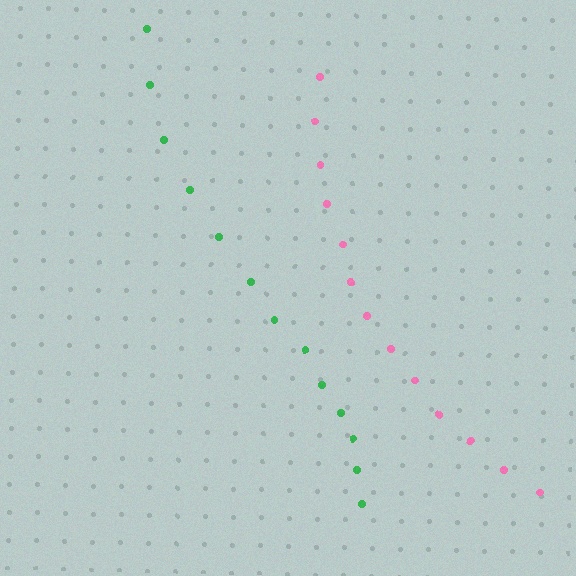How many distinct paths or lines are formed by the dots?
There are 2 distinct paths.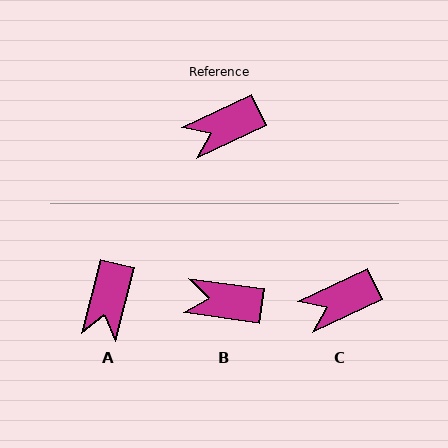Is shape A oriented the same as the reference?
No, it is off by about 50 degrees.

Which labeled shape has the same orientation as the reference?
C.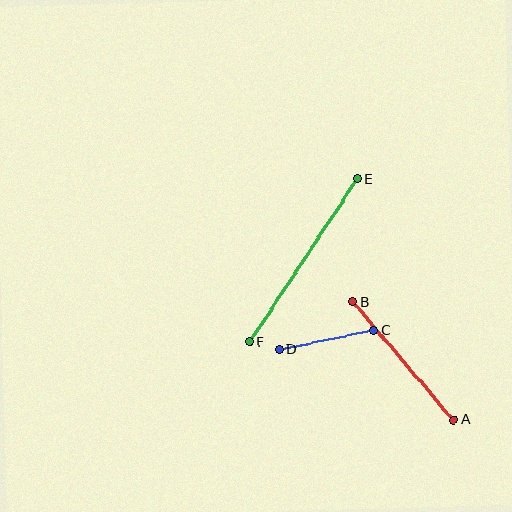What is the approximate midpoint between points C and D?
The midpoint is at approximately (327, 340) pixels.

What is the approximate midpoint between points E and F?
The midpoint is at approximately (304, 260) pixels.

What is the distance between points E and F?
The distance is approximately 195 pixels.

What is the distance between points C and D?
The distance is approximately 97 pixels.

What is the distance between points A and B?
The distance is approximately 155 pixels.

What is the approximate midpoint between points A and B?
The midpoint is at approximately (403, 361) pixels.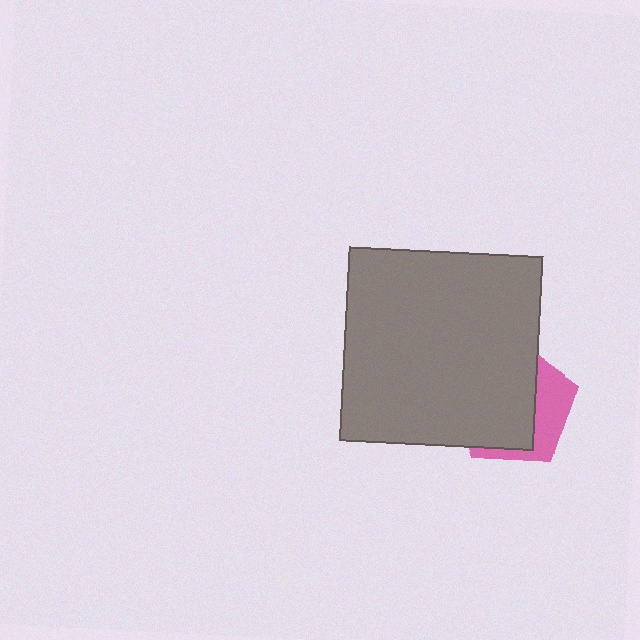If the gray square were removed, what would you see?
You would see the complete pink pentagon.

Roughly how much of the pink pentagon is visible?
A small part of it is visible (roughly 33%).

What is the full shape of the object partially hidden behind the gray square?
The partially hidden object is a pink pentagon.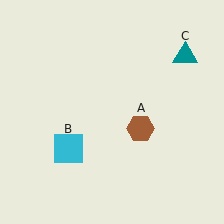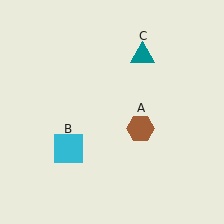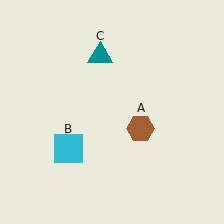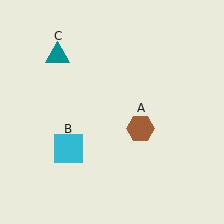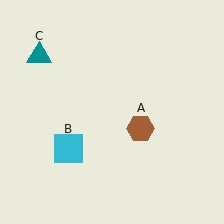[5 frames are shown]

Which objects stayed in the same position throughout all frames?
Brown hexagon (object A) and cyan square (object B) remained stationary.